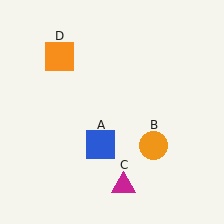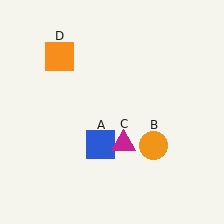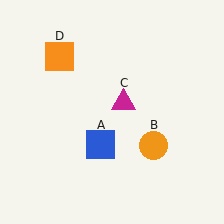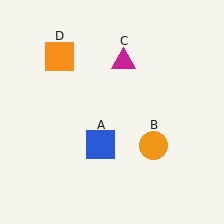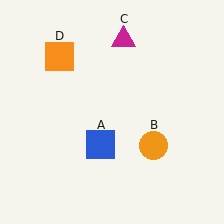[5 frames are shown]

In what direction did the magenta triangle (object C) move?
The magenta triangle (object C) moved up.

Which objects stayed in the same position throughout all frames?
Blue square (object A) and orange circle (object B) and orange square (object D) remained stationary.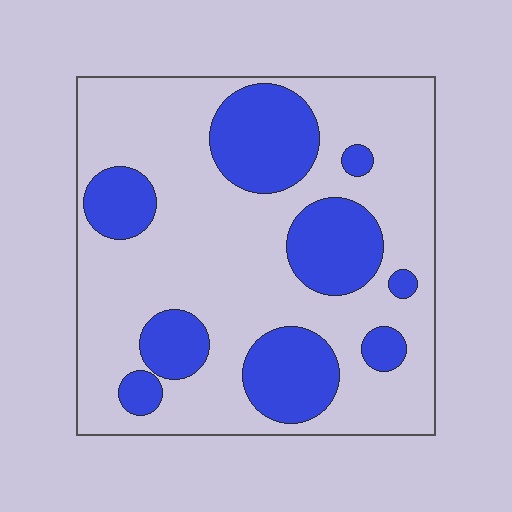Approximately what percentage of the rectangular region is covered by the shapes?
Approximately 30%.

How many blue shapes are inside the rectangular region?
9.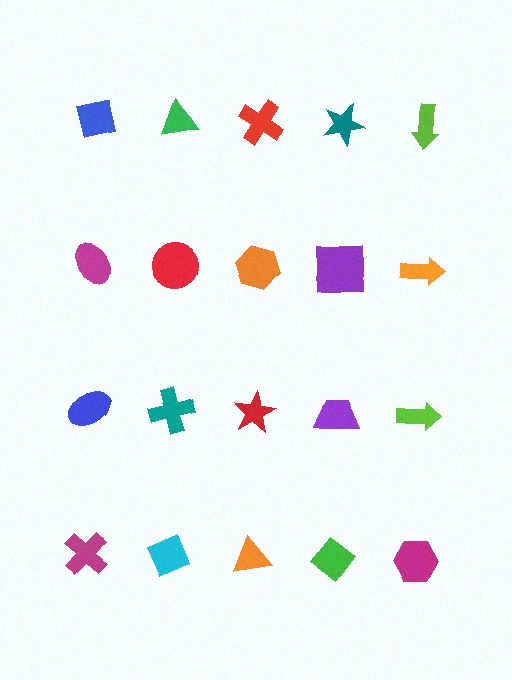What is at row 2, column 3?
An orange hexagon.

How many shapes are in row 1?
5 shapes.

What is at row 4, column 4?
A green diamond.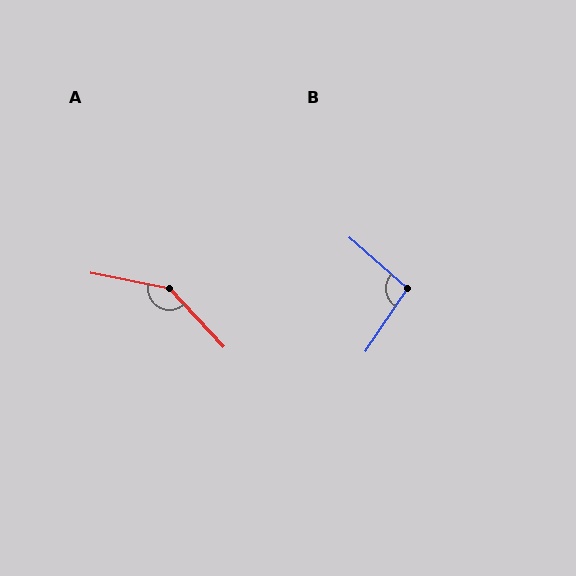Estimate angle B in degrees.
Approximately 98 degrees.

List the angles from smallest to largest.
B (98°), A (144°).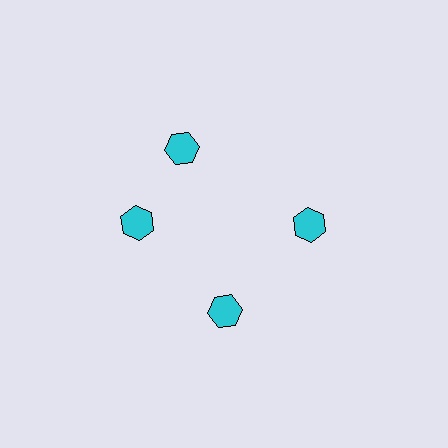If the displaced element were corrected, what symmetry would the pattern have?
It would have 4-fold rotational symmetry — the pattern would map onto itself every 90 degrees.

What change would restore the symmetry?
The symmetry would be restored by rotating it back into even spacing with its neighbors so that all 4 hexagons sit at equal angles and equal distance from the center.